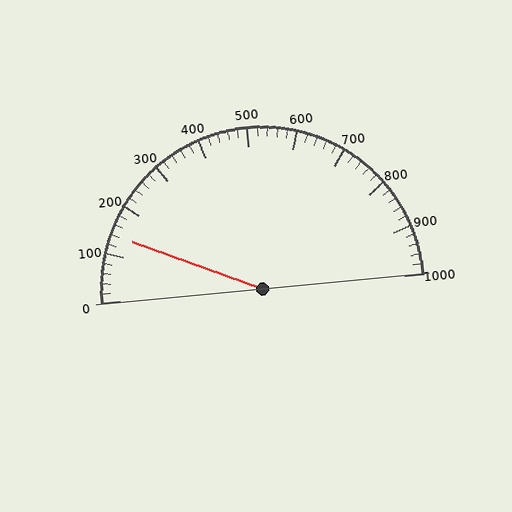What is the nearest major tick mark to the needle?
The nearest major tick mark is 100.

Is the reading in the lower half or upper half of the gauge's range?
The reading is in the lower half of the range (0 to 1000).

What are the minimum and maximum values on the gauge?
The gauge ranges from 0 to 1000.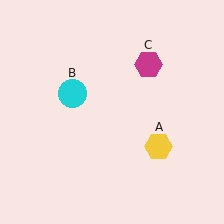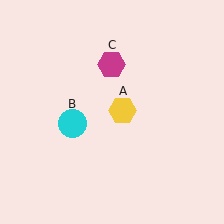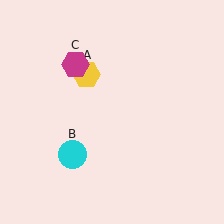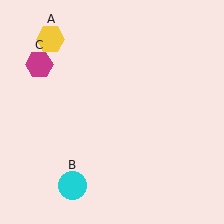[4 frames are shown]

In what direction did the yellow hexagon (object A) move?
The yellow hexagon (object A) moved up and to the left.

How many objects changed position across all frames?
3 objects changed position: yellow hexagon (object A), cyan circle (object B), magenta hexagon (object C).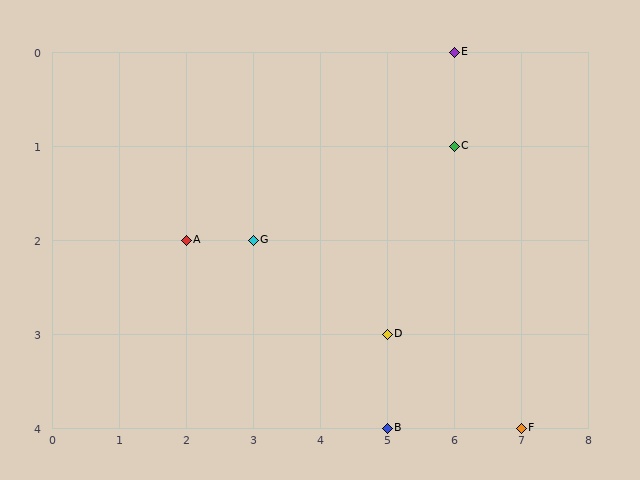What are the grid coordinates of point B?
Point B is at grid coordinates (5, 4).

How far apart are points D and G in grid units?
Points D and G are 2 columns and 1 row apart (about 2.2 grid units diagonally).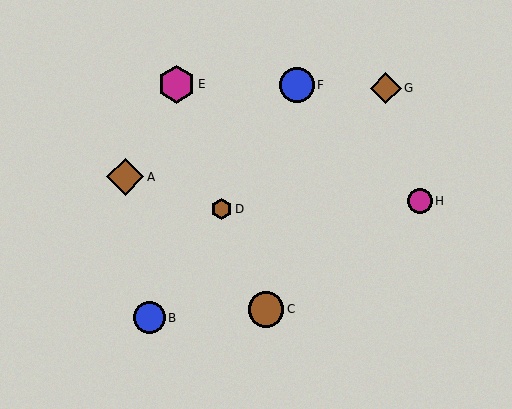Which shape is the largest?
The brown diamond (labeled A) is the largest.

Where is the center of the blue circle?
The center of the blue circle is at (149, 318).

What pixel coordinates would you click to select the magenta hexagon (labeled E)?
Click at (177, 84) to select the magenta hexagon E.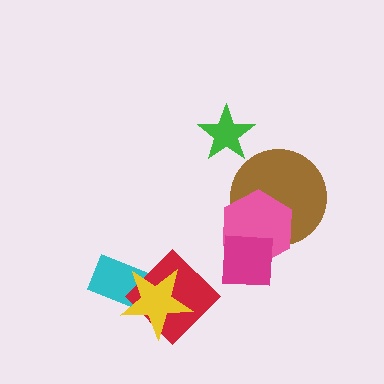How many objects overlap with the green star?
0 objects overlap with the green star.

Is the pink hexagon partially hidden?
Yes, it is partially covered by another shape.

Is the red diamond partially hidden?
Yes, it is partially covered by another shape.